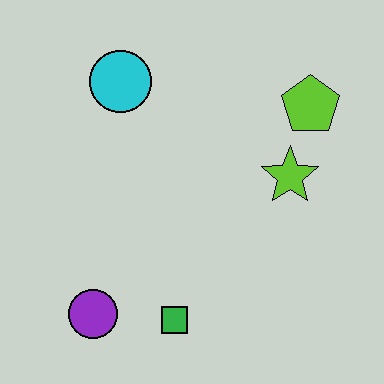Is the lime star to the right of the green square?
Yes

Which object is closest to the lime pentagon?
The lime star is closest to the lime pentagon.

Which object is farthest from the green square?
The lime pentagon is farthest from the green square.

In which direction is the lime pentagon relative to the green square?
The lime pentagon is above the green square.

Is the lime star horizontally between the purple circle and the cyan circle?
No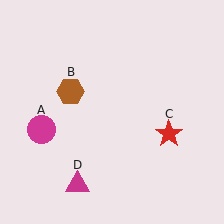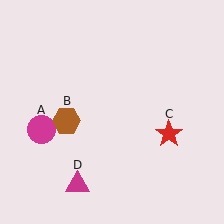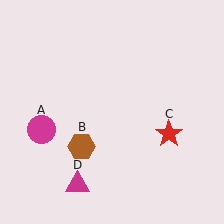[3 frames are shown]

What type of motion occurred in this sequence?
The brown hexagon (object B) rotated counterclockwise around the center of the scene.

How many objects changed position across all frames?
1 object changed position: brown hexagon (object B).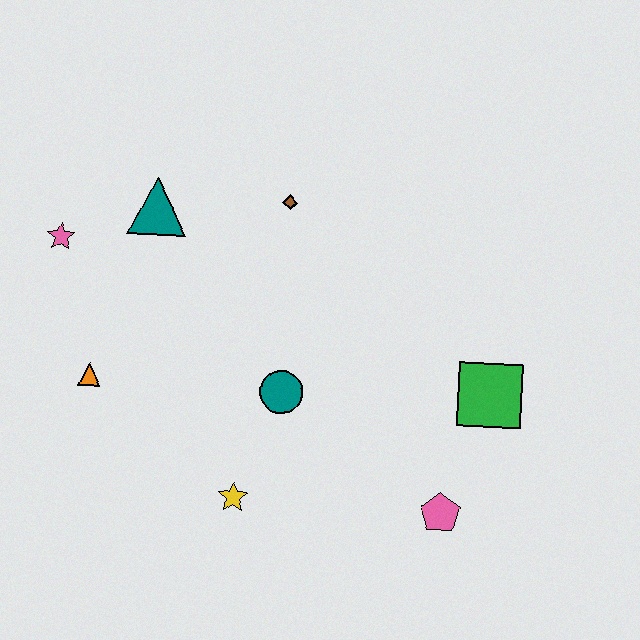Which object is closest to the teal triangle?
The pink star is closest to the teal triangle.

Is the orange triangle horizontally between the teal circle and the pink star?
Yes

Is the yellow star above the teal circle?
No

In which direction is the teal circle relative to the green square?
The teal circle is to the left of the green square.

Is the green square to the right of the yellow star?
Yes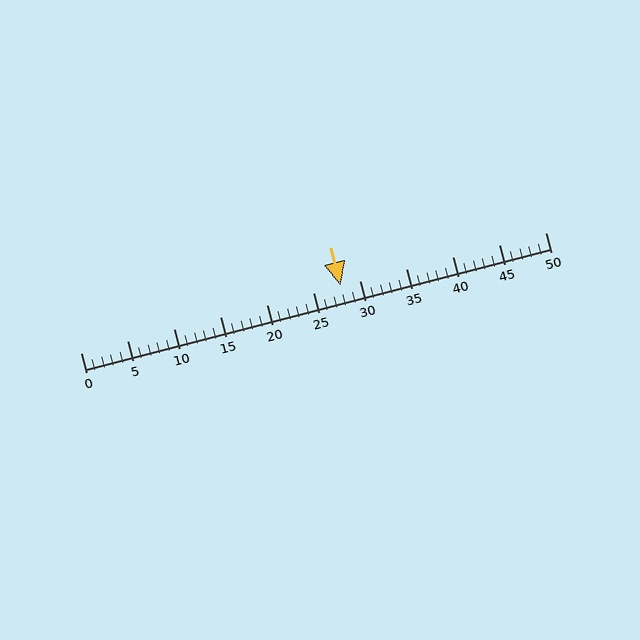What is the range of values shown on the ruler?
The ruler shows values from 0 to 50.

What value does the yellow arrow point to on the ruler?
The yellow arrow points to approximately 28.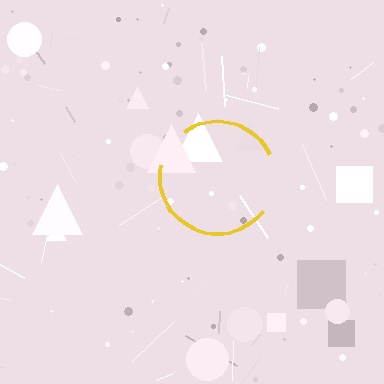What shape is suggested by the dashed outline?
The dashed outline suggests a circle.